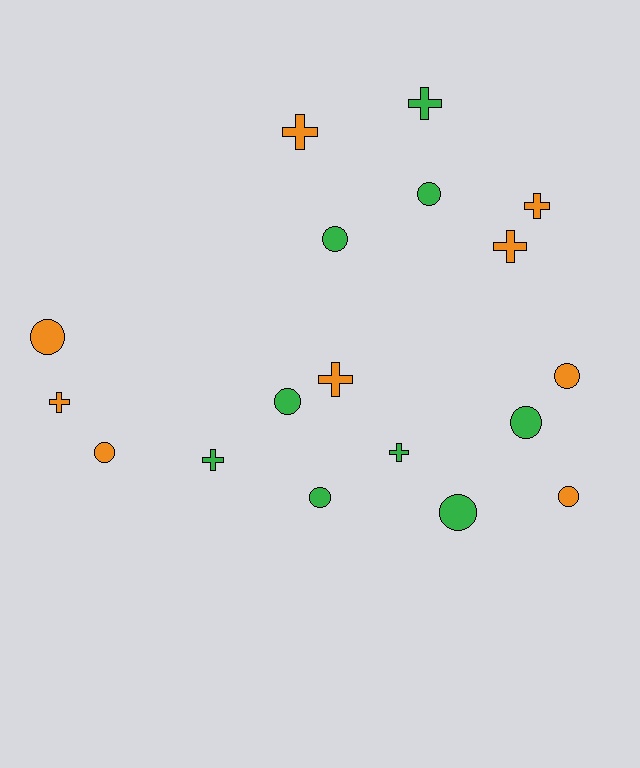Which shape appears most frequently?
Circle, with 10 objects.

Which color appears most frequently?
Green, with 9 objects.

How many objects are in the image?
There are 18 objects.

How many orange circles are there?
There are 4 orange circles.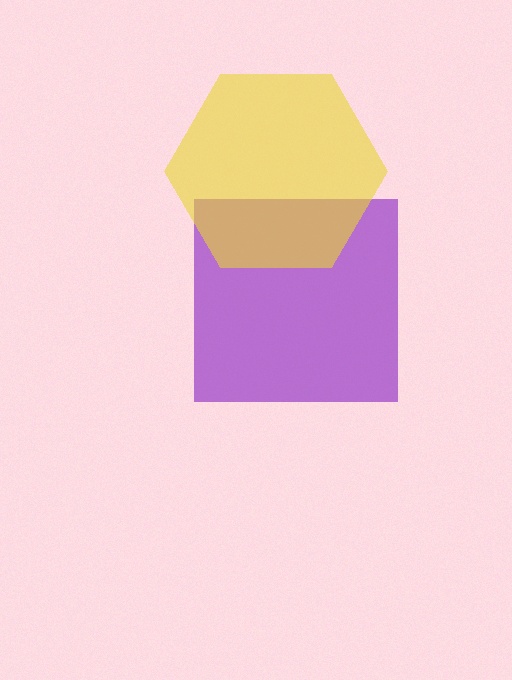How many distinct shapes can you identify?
There are 2 distinct shapes: a purple square, a yellow hexagon.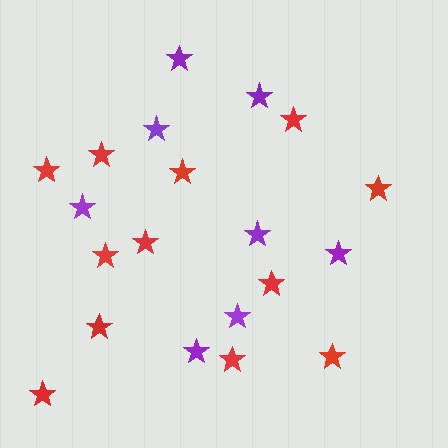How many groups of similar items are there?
There are 2 groups: one group of red stars (12) and one group of purple stars (8).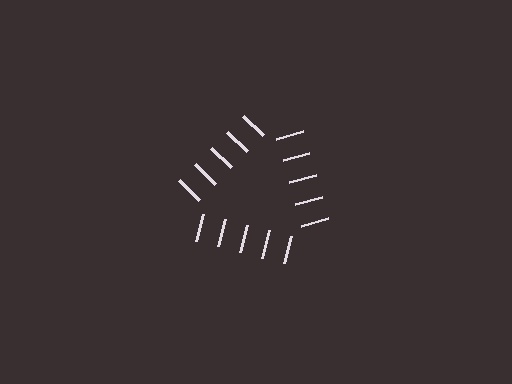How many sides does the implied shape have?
3 sides — the line-ends trace a triangle.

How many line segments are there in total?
15 — 5 along each of the 3 edges.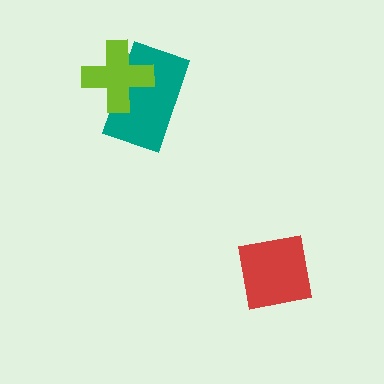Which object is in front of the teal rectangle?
The lime cross is in front of the teal rectangle.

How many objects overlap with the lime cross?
1 object overlaps with the lime cross.